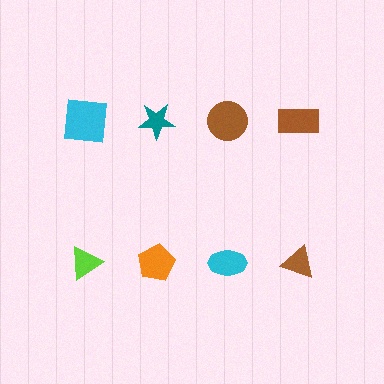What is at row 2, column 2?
An orange pentagon.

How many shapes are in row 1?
4 shapes.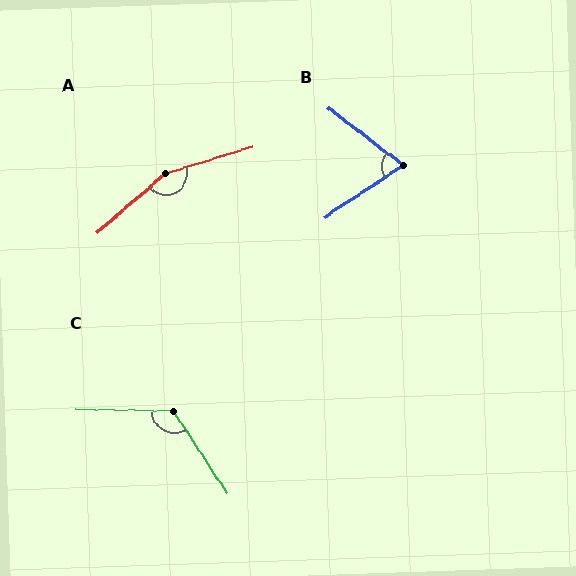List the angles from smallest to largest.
B (71°), C (124°), A (155°).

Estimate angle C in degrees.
Approximately 124 degrees.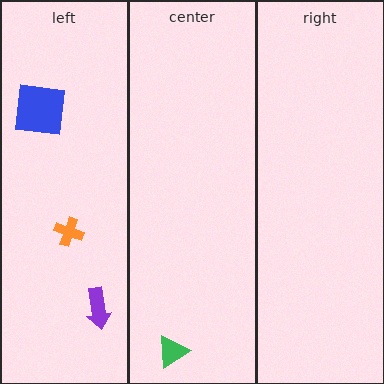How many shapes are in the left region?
3.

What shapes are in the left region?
The blue square, the purple arrow, the orange cross.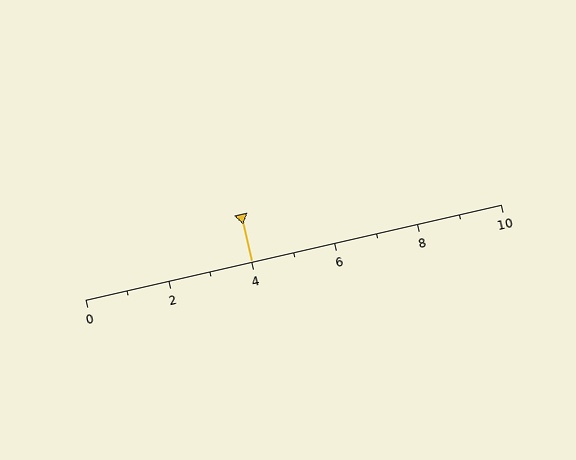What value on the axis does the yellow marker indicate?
The marker indicates approximately 4.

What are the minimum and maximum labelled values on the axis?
The axis runs from 0 to 10.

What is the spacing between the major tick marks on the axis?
The major ticks are spaced 2 apart.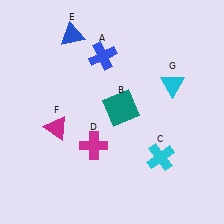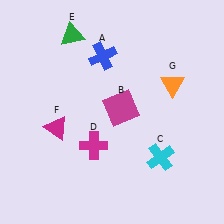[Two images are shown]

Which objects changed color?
B changed from teal to magenta. E changed from blue to green. G changed from cyan to orange.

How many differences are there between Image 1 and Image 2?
There are 3 differences between the two images.